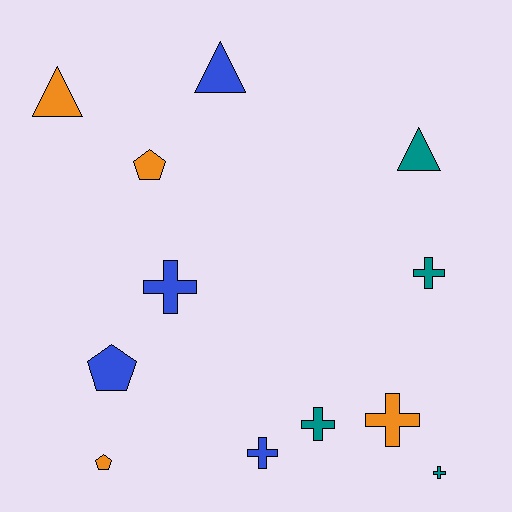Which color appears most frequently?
Orange, with 4 objects.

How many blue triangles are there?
There is 1 blue triangle.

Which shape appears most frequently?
Cross, with 6 objects.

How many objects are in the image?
There are 12 objects.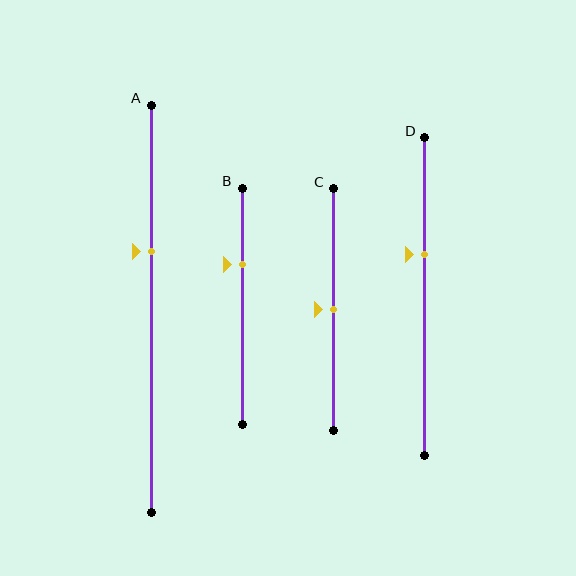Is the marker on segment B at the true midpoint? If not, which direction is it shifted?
No, the marker on segment B is shifted upward by about 18% of the segment length.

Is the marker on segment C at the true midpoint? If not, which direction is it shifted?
Yes, the marker on segment C is at the true midpoint.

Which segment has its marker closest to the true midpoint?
Segment C has its marker closest to the true midpoint.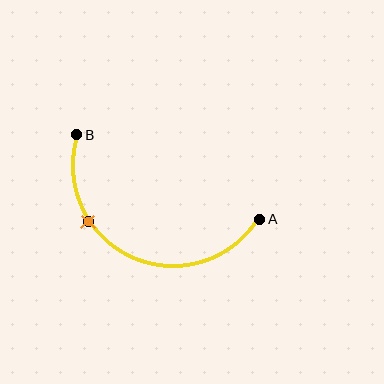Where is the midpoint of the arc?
The arc midpoint is the point on the curve farthest from the straight line joining A and B. It sits below that line.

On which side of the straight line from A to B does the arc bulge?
The arc bulges below the straight line connecting A and B.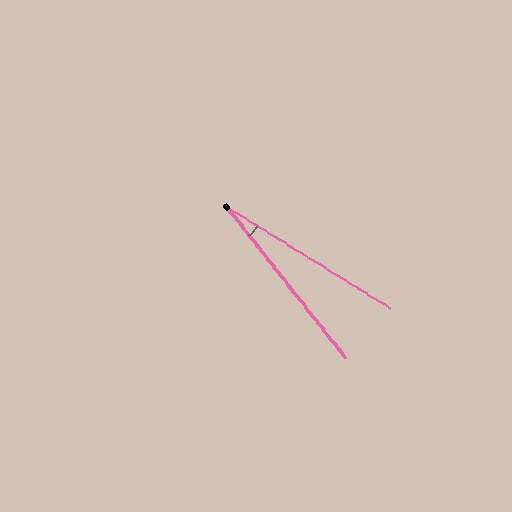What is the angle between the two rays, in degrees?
Approximately 20 degrees.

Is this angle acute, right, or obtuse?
It is acute.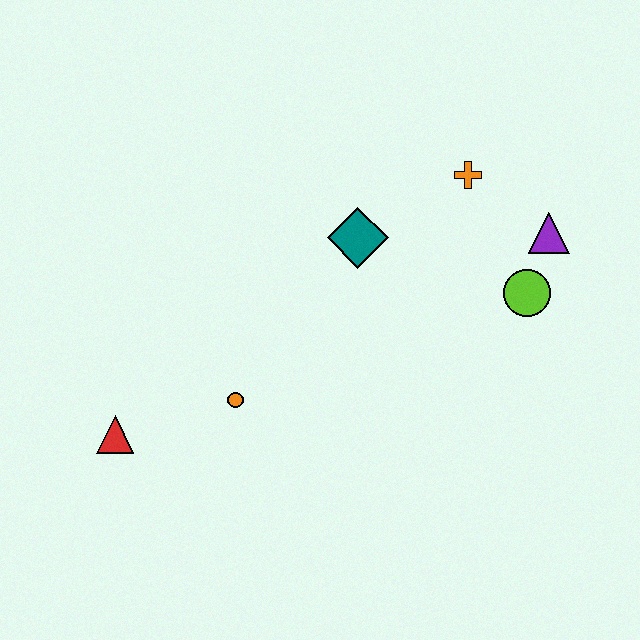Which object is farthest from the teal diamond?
The red triangle is farthest from the teal diamond.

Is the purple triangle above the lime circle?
Yes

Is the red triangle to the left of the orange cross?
Yes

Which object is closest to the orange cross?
The purple triangle is closest to the orange cross.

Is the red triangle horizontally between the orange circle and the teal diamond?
No